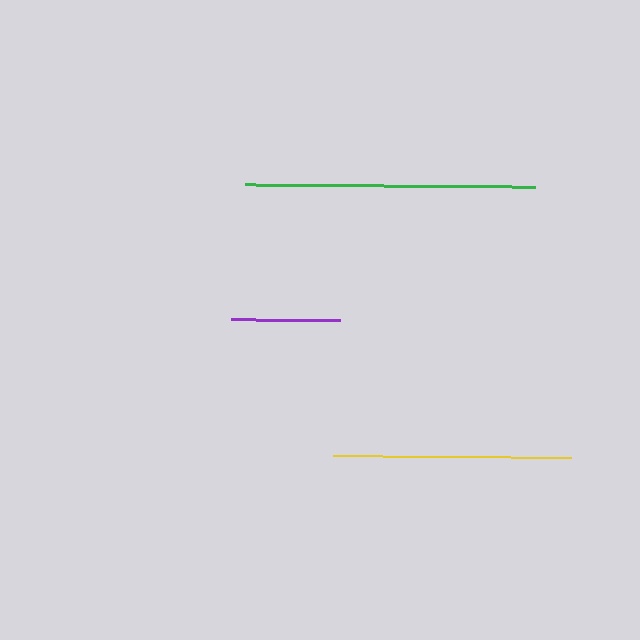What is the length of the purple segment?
The purple segment is approximately 110 pixels long.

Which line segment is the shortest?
The purple line is the shortest at approximately 110 pixels.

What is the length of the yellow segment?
The yellow segment is approximately 238 pixels long.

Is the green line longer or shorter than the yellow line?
The green line is longer than the yellow line.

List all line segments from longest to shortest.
From longest to shortest: green, yellow, purple.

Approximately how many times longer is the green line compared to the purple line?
The green line is approximately 2.7 times the length of the purple line.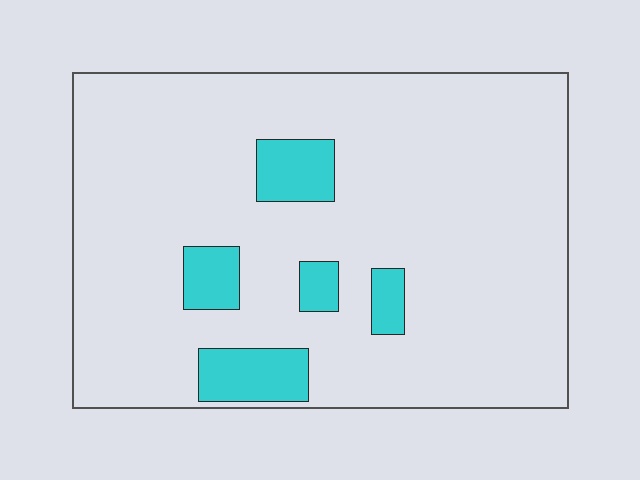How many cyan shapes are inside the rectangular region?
5.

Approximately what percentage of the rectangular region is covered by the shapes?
Approximately 10%.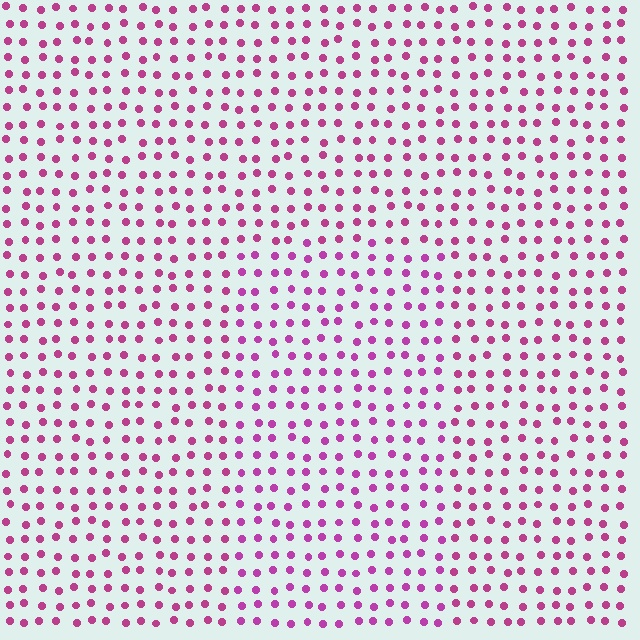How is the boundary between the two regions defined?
The boundary is defined purely by a slight shift in hue (about 16 degrees). Spacing, size, and orientation are identical on both sides.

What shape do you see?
I see a rectangle.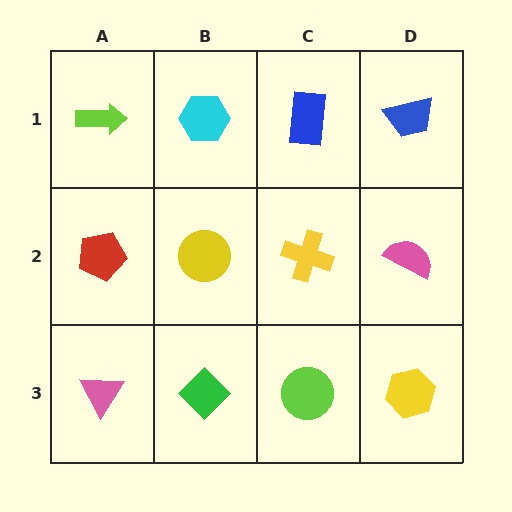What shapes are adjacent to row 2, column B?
A cyan hexagon (row 1, column B), a green diamond (row 3, column B), a red pentagon (row 2, column A), a yellow cross (row 2, column C).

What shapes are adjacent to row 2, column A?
A lime arrow (row 1, column A), a pink triangle (row 3, column A), a yellow circle (row 2, column B).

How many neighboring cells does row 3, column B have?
3.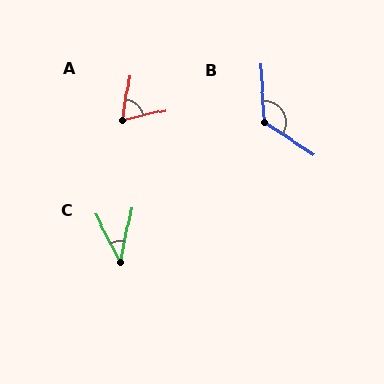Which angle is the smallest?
C, at approximately 38 degrees.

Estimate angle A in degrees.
Approximately 68 degrees.